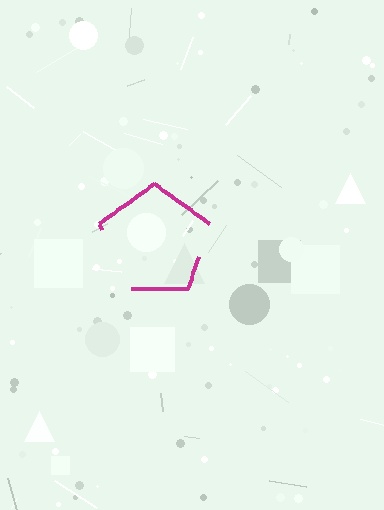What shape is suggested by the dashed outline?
The dashed outline suggests a pentagon.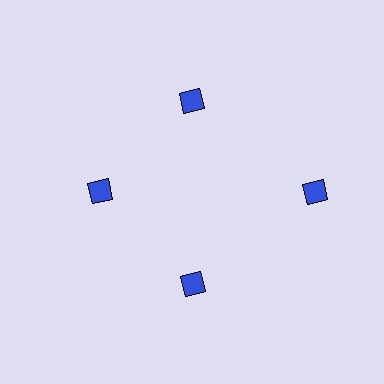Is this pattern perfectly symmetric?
No. The 4 blue diamonds are arranged in a ring, but one element near the 3 o'clock position is pushed outward from the center, breaking the 4-fold rotational symmetry.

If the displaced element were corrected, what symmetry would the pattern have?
It would have 4-fold rotational symmetry — the pattern would map onto itself every 90 degrees.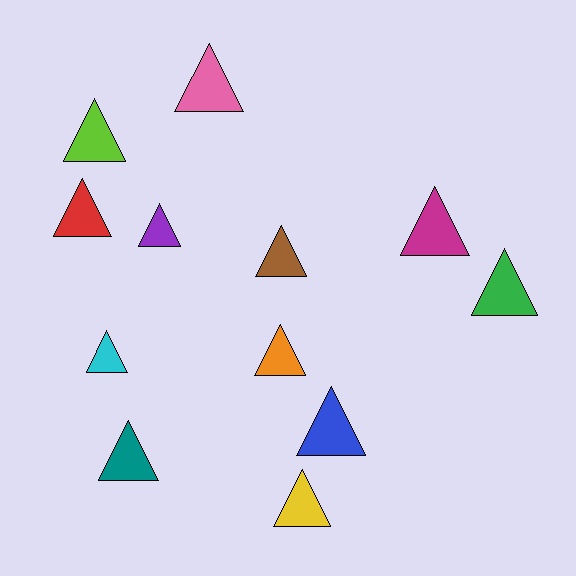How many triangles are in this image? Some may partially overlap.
There are 12 triangles.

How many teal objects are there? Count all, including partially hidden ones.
There is 1 teal object.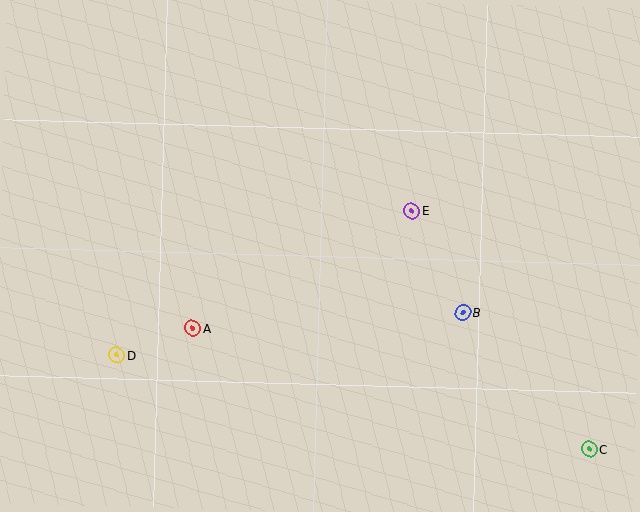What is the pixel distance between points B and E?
The distance between B and E is 114 pixels.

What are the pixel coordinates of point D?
Point D is at (117, 355).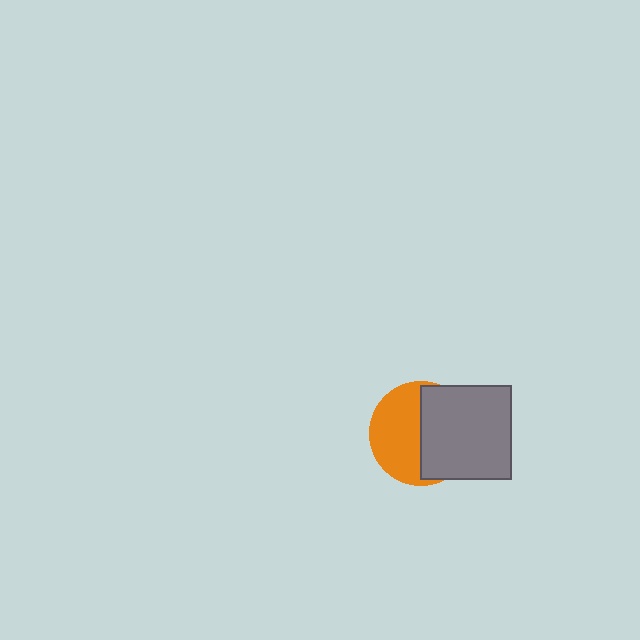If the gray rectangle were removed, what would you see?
You would see the complete orange circle.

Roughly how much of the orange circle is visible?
About half of it is visible (roughly 50%).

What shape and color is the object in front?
The object in front is a gray rectangle.